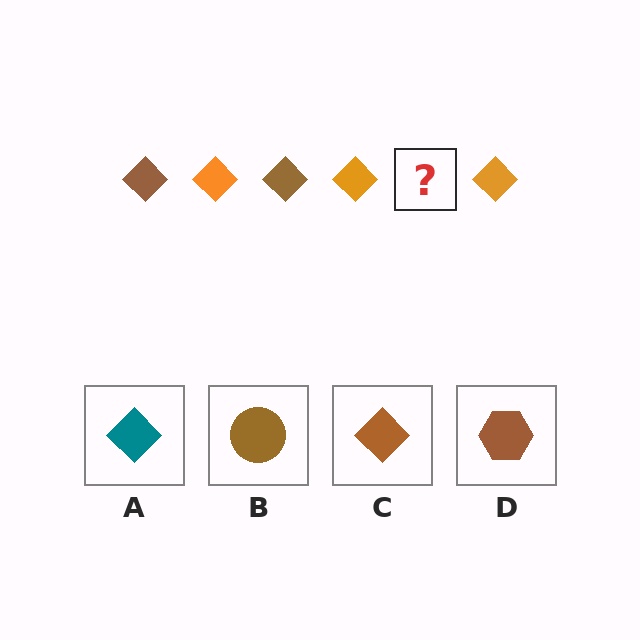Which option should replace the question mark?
Option C.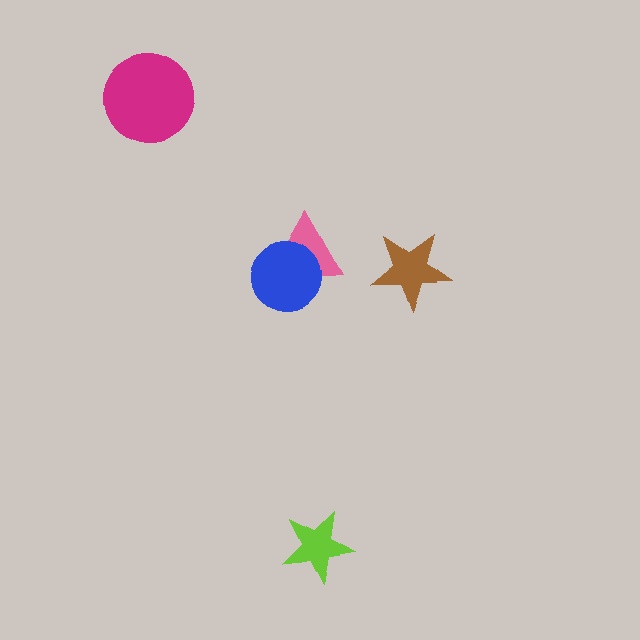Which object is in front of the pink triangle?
The blue circle is in front of the pink triangle.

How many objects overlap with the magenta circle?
0 objects overlap with the magenta circle.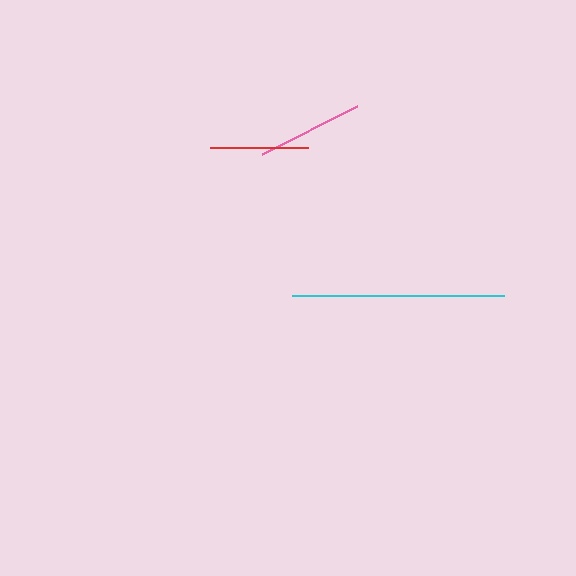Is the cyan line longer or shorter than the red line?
The cyan line is longer than the red line.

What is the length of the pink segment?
The pink segment is approximately 106 pixels long.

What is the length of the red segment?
The red segment is approximately 97 pixels long.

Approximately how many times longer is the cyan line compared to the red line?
The cyan line is approximately 2.2 times the length of the red line.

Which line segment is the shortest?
The red line is the shortest at approximately 97 pixels.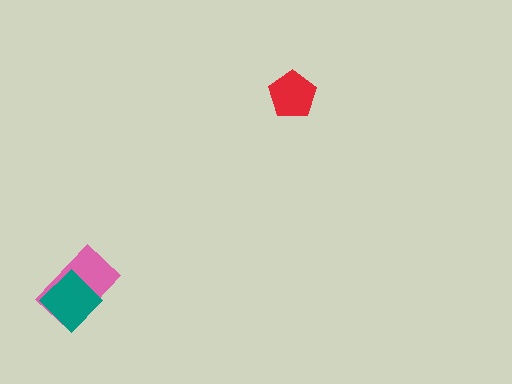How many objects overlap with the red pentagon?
0 objects overlap with the red pentagon.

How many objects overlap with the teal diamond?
1 object overlaps with the teal diamond.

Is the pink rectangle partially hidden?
Yes, it is partially covered by another shape.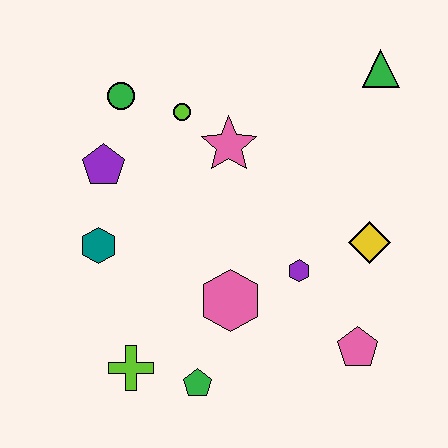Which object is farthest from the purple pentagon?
The pink pentagon is farthest from the purple pentagon.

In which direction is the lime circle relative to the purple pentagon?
The lime circle is to the right of the purple pentagon.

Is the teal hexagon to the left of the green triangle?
Yes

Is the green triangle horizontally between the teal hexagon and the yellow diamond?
No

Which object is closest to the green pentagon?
The lime cross is closest to the green pentagon.